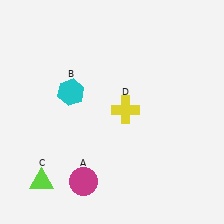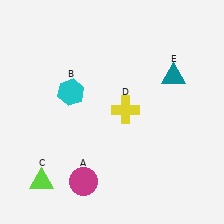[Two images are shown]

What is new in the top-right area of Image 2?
A teal triangle (E) was added in the top-right area of Image 2.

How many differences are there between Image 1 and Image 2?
There is 1 difference between the two images.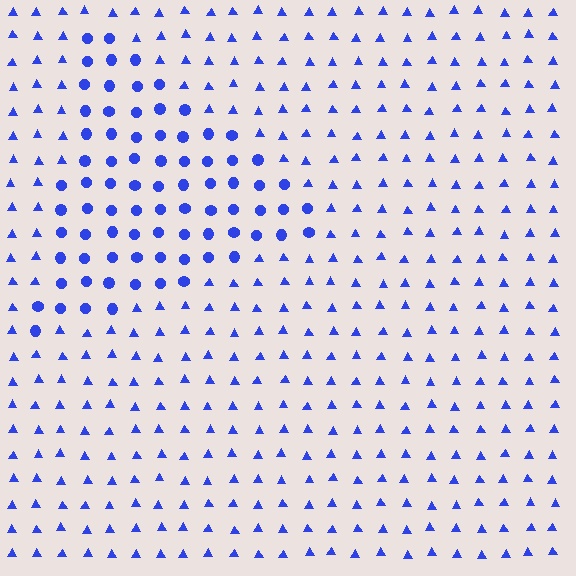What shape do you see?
I see a triangle.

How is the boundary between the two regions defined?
The boundary is defined by a change in element shape: circles inside vs. triangles outside. All elements share the same color and spacing.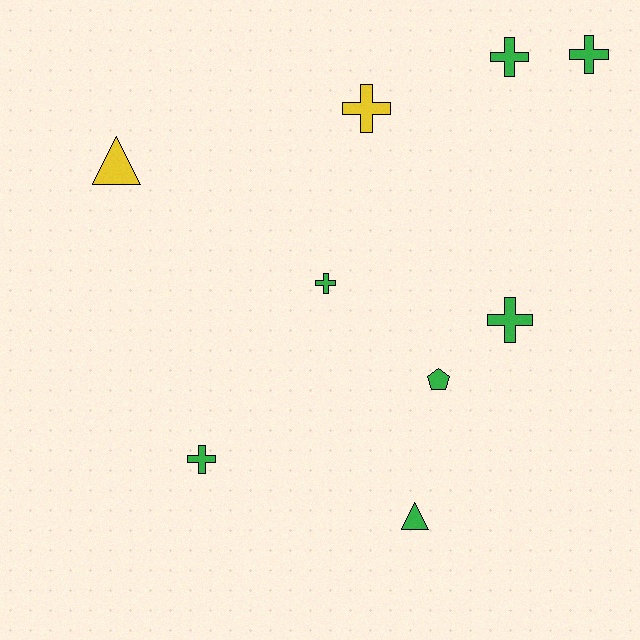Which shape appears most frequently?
Cross, with 6 objects.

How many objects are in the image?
There are 9 objects.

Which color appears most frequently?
Green, with 7 objects.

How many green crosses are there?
There are 5 green crosses.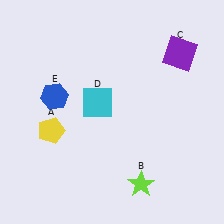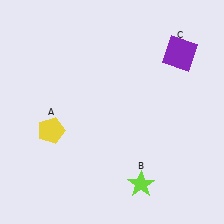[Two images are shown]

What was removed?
The blue hexagon (E), the cyan square (D) were removed in Image 2.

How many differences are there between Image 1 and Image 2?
There are 2 differences between the two images.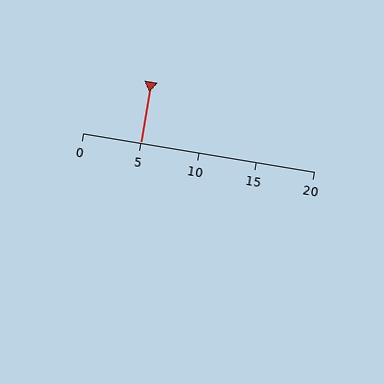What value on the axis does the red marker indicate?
The marker indicates approximately 5.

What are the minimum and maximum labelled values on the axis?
The axis runs from 0 to 20.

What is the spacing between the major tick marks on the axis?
The major ticks are spaced 5 apart.